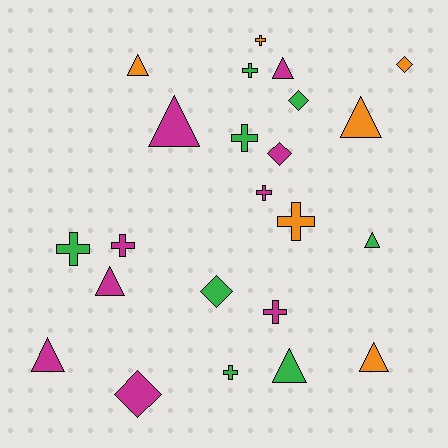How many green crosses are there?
There are 4 green crosses.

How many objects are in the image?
There are 23 objects.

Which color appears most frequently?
Magenta, with 9 objects.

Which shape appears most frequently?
Triangle, with 9 objects.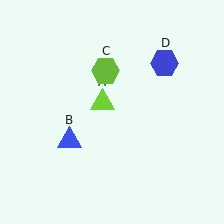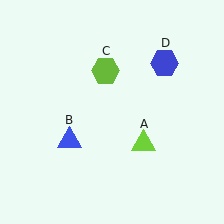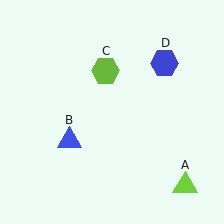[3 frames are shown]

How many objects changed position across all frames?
1 object changed position: lime triangle (object A).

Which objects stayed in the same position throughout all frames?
Blue triangle (object B) and lime hexagon (object C) and blue hexagon (object D) remained stationary.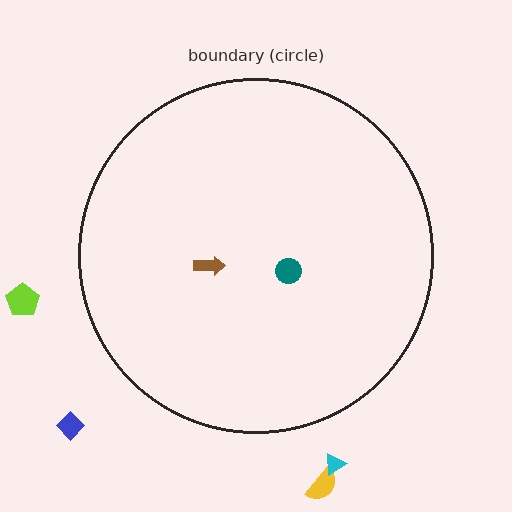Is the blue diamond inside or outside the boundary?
Outside.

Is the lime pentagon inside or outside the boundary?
Outside.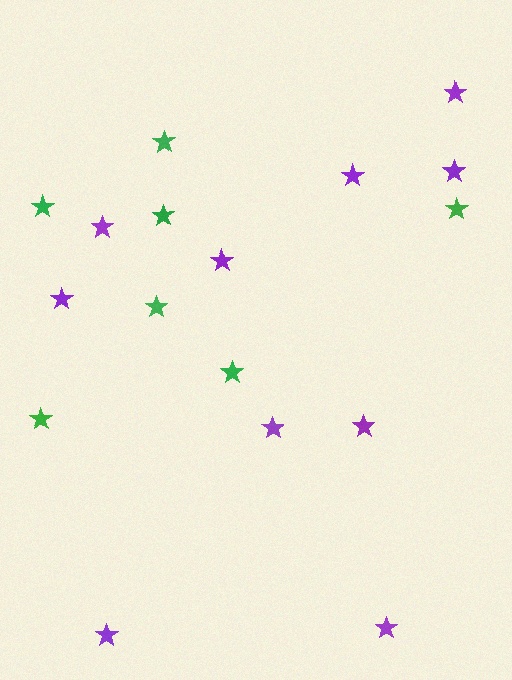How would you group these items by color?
There are 2 groups: one group of green stars (7) and one group of purple stars (10).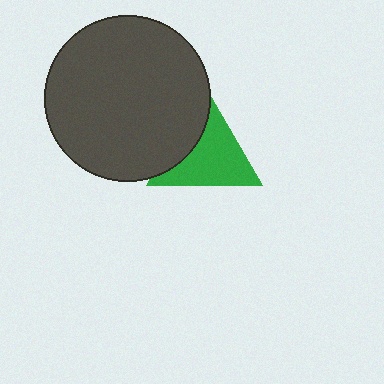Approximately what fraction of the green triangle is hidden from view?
Roughly 32% of the green triangle is hidden behind the dark gray circle.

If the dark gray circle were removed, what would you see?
You would see the complete green triangle.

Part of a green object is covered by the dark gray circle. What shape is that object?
It is a triangle.